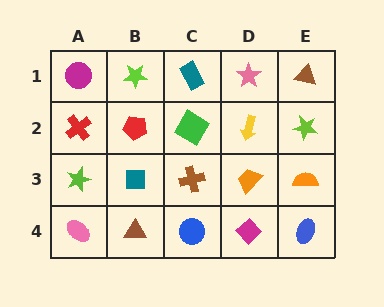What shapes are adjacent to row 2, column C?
A teal rectangle (row 1, column C), a brown cross (row 3, column C), a red pentagon (row 2, column B), a yellow arrow (row 2, column D).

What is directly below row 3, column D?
A magenta diamond.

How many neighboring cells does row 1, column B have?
3.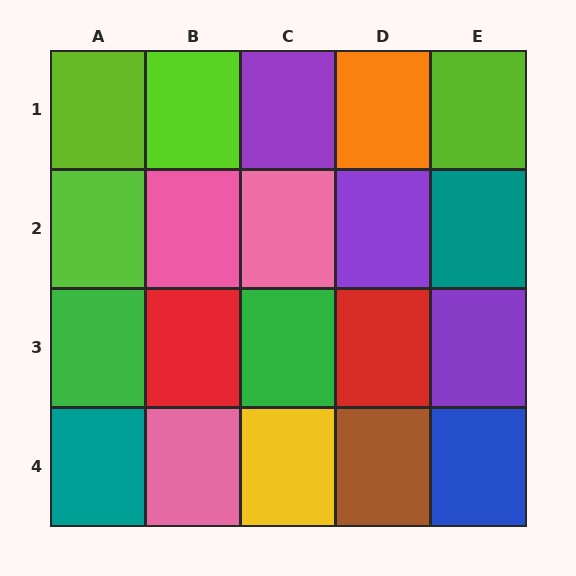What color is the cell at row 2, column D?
Purple.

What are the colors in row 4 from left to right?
Teal, pink, yellow, brown, blue.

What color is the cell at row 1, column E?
Lime.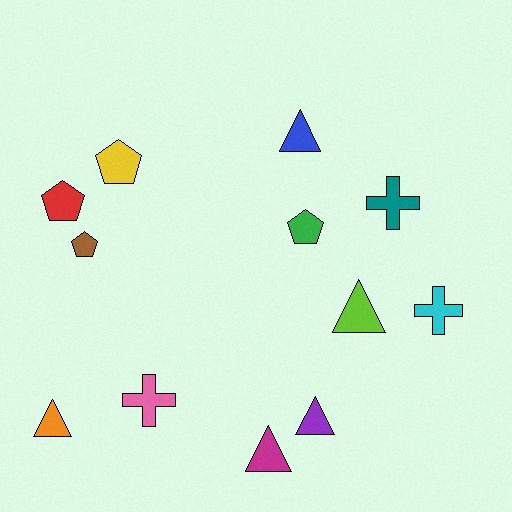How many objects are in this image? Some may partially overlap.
There are 12 objects.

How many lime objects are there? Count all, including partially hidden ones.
There is 1 lime object.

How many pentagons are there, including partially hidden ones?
There are 4 pentagons.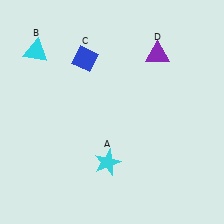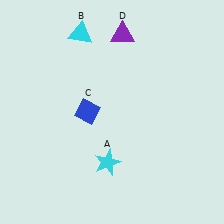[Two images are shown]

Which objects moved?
The objects that moved are: the cyan triangle (B), the blue diamond (C), the purple triangle (D).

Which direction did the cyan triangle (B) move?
The cyan triangle (B) moved right.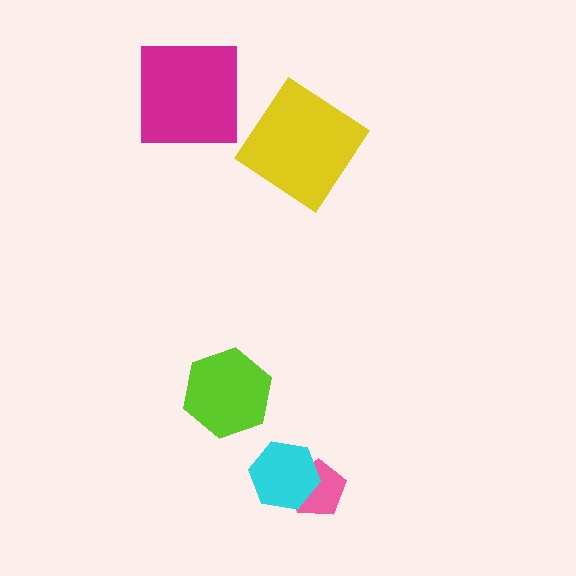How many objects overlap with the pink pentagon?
1 object overlaps with the pink pentagon.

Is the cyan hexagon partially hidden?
No, no other shape covers it.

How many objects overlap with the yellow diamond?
0 objects overlap with the yellow diamond.